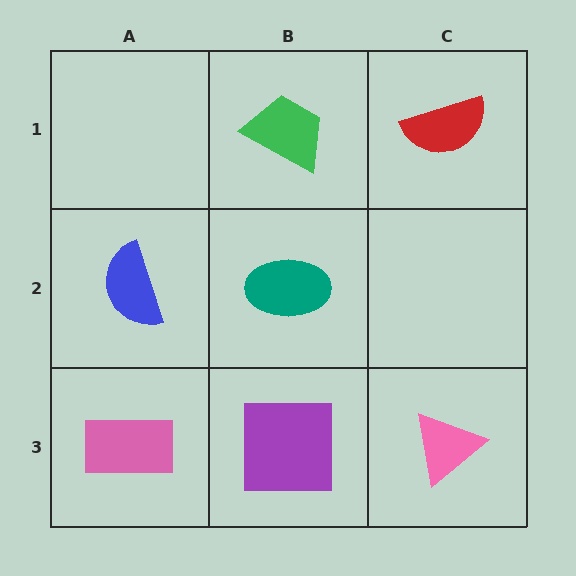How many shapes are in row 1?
2 shapes.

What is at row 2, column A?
A blue semicircle.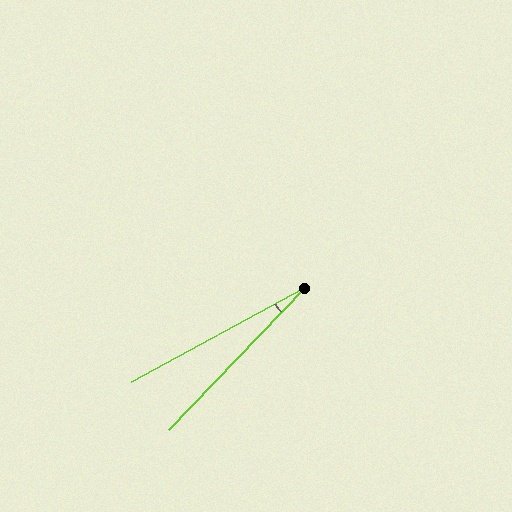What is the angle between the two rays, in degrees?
Approximately 18 degrees.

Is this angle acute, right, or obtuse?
It is acute.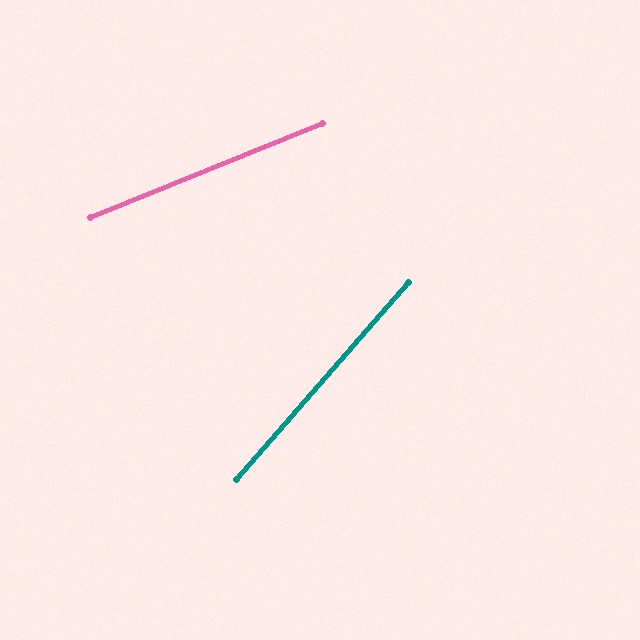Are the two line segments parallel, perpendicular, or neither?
Neither parallel nor perpendicular — they differ by about 27°.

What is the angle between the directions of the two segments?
Approximately 27 degrees.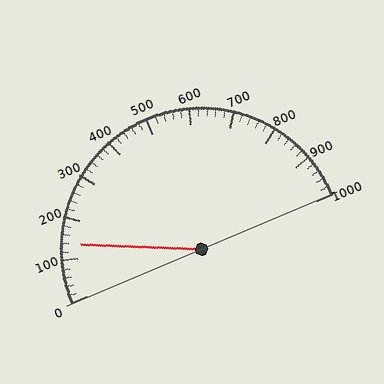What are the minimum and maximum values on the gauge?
The gauge ranges from 0 to 1000.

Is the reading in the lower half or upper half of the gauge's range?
The reading is in the lower half of the range (0 to 1000).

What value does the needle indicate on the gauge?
The needle indicates approximately 140.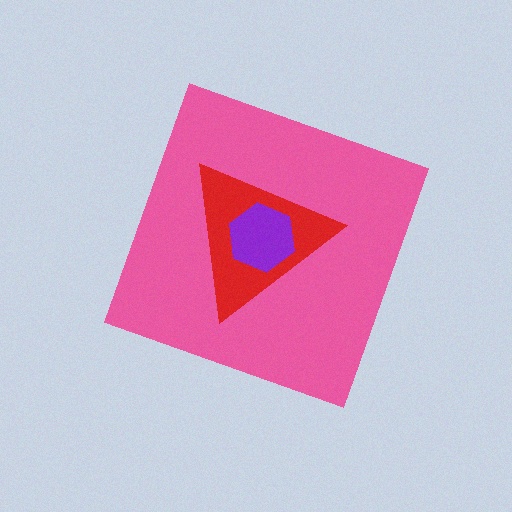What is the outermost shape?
The pink diamond.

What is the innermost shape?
The purple hexagon.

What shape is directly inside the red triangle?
The purple hexagon.